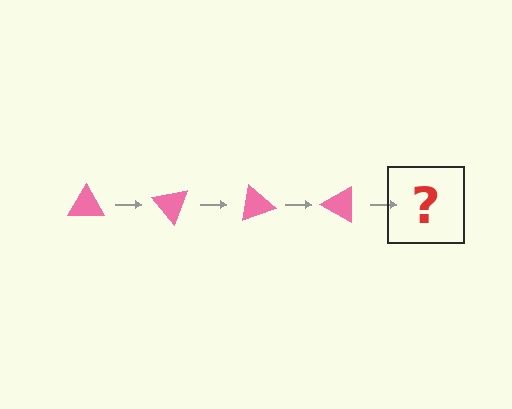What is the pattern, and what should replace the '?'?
The pattern is that the triangle rotates 50 degrees each step. The '?' should be a pink triangle rotated 200 degrees.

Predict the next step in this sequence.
The next step is a pink triangle rotated 200 degrees.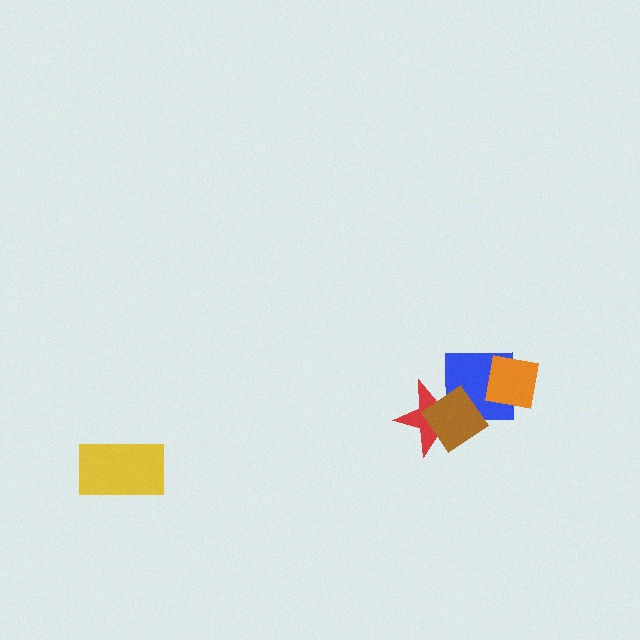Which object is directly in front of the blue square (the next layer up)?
The brown diamond is directly in front of the blue square.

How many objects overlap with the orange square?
1 object overlaps with the orange square.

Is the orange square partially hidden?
No, no other shape covers it.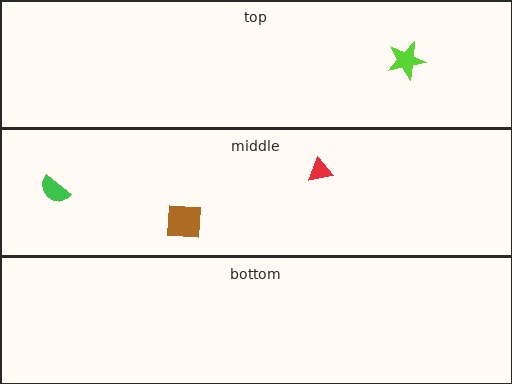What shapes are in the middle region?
The brown square, the green semicircle, the red triangle.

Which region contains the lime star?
The top region.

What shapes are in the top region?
The lime star.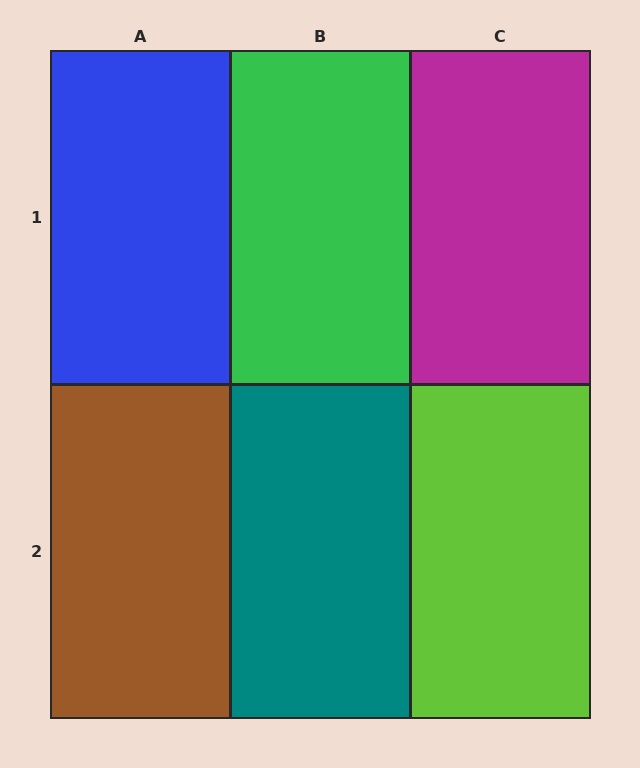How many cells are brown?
1 cell is brown.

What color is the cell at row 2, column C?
Lime.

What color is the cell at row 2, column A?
Brown.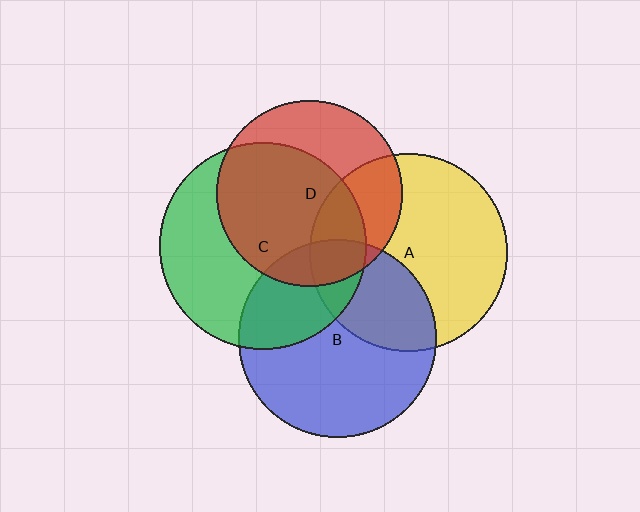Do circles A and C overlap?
Yes.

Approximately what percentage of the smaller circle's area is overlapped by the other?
Approximately 20%.